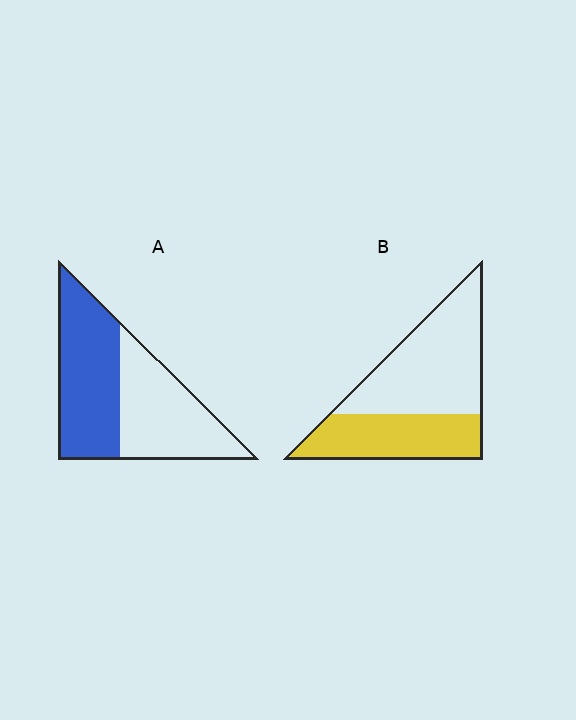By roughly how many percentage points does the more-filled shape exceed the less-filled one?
By roughly 10 percentage points (A over B).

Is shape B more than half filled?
No.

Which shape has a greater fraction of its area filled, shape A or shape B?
Shape A.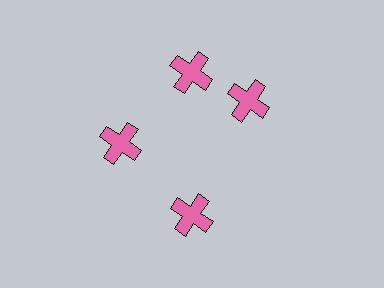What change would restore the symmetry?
The symmetry would be restored by rotating it back into even spacing with its neighbors so that all 4 crosses sit at equal angles and equal distance from the center.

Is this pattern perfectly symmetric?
No. The 4 pink crosses are arranged in a ring, but one element near the 3 o'clock position is rotated out of alignment along the ring, breaking the 4-fold rotational symmetry.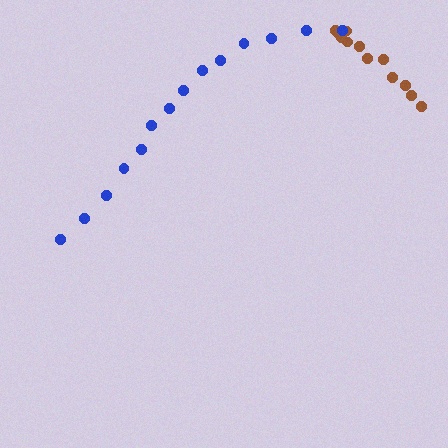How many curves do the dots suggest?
There are 2 distinct paths.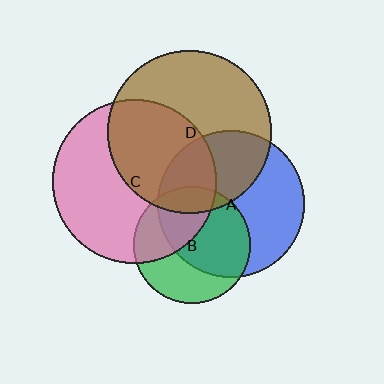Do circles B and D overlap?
Yes.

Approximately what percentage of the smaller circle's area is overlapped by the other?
Approximately 15%.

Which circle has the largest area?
Circle C (pink).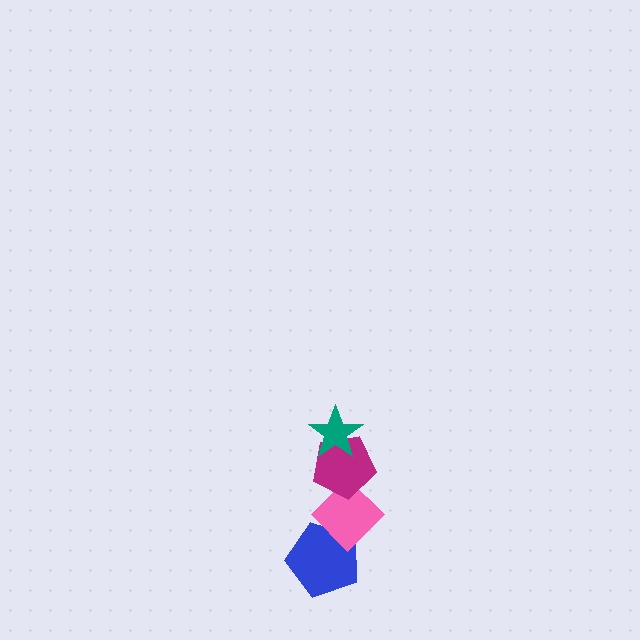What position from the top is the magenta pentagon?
The magenta pentagon is 2nd from the top.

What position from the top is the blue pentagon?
The blue pentagon is 4th from the top.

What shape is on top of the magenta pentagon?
The teal star is on top of the magenta pentagon.